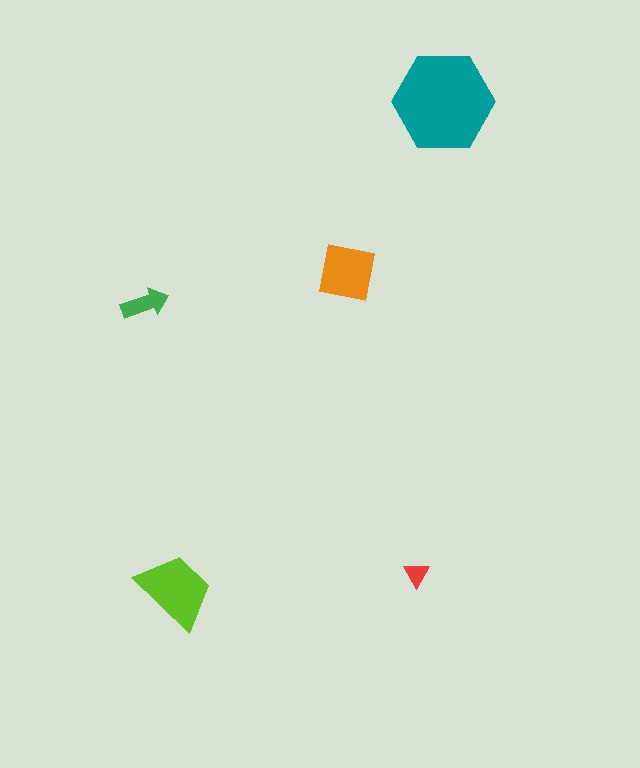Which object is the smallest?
The red triangle.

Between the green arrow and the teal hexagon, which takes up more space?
The teal hexagon.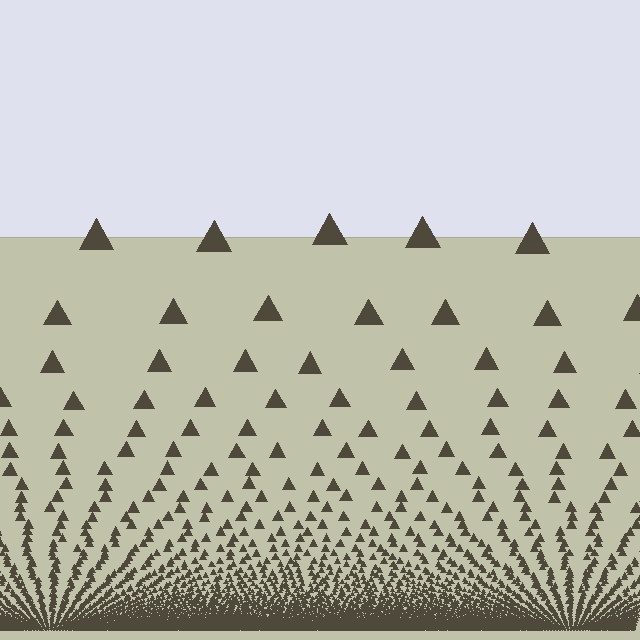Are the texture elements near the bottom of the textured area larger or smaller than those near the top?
Smaller. The gradient is inverted — elements near the bottom are smaller and denser.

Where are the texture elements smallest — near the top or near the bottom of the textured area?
Near the bottom.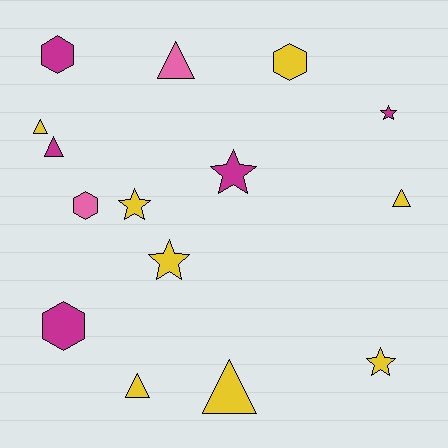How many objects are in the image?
There are 15 objects.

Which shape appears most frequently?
Triangle, with 6 objects.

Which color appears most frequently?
Yellow, with 8 objects.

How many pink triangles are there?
There is 1 pink triangle.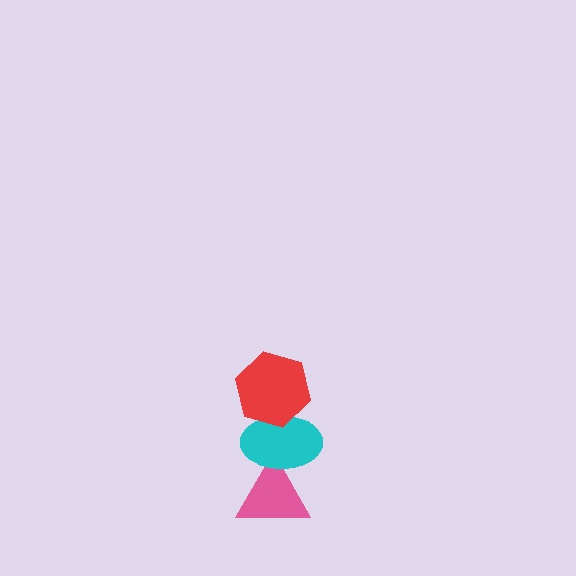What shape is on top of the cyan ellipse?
The red hexagon is on top of the cyan ellipse.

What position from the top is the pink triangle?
The pink triangle is 3rd from the top.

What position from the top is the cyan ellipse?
The cyan ellipse is 2nd from the top.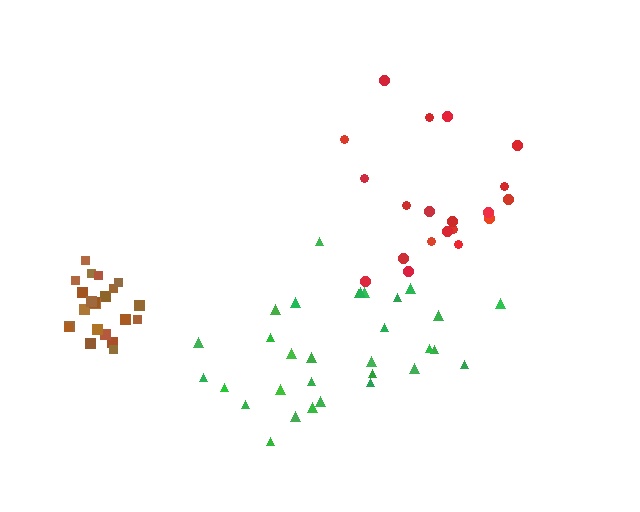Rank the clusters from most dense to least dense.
brown, green, red.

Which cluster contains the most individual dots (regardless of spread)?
Green (31).